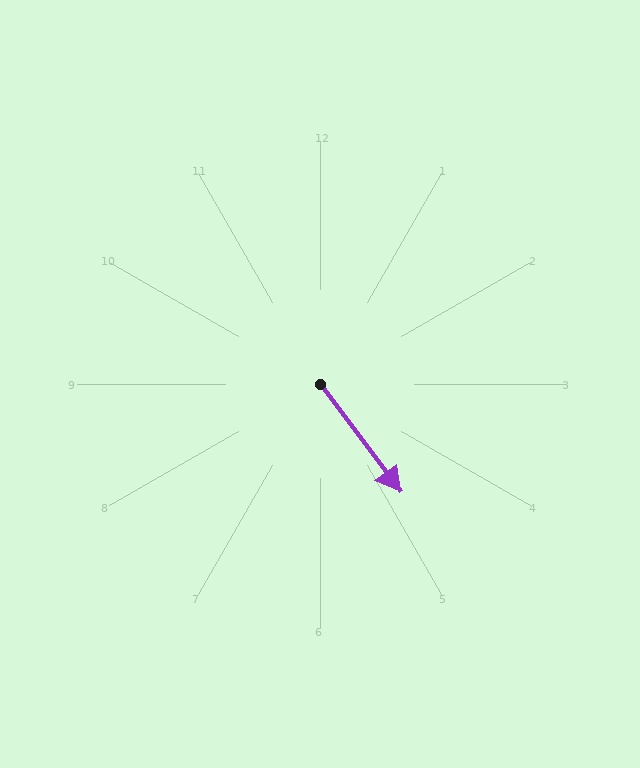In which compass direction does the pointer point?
Southeast.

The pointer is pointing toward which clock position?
Roughly 5 o'clock.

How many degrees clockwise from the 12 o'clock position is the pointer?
Approximately 143 degrees.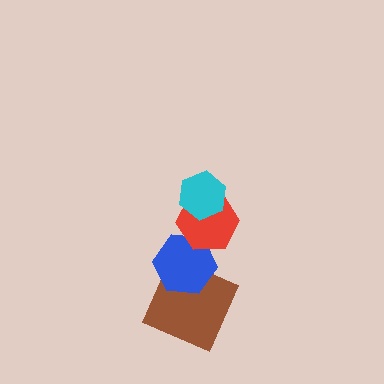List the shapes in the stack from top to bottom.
From top to bottom: the cyan hexagon, the red hexagon, the blue hexagon, the brown square.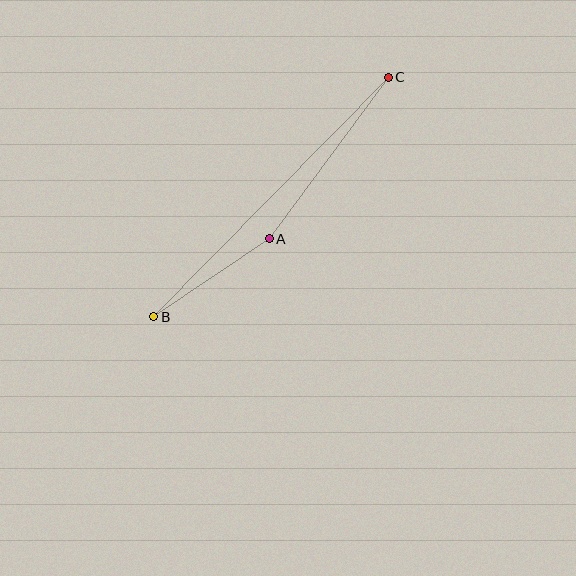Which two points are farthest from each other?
Points B and C are farthest from each other.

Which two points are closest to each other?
Points A and B are closest to each other.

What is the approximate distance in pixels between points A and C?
The distance between A and C is approximately 201 pixels.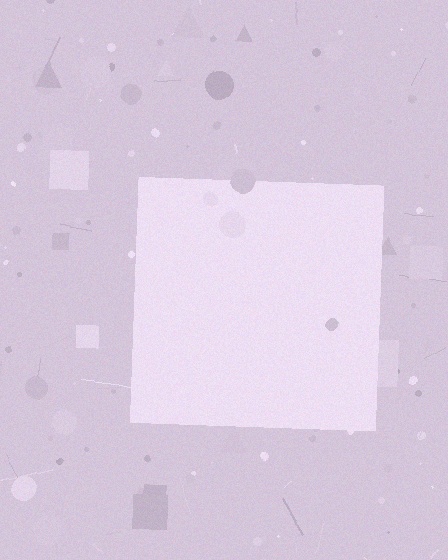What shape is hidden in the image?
A square is hidden in the image.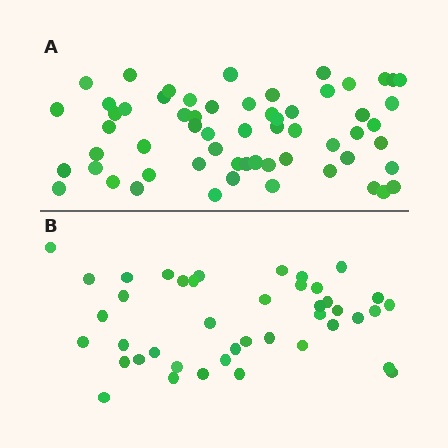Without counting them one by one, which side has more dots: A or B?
Region A (the top region) has more dots.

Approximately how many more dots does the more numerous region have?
Region A has approximately 20 more dots than region B.